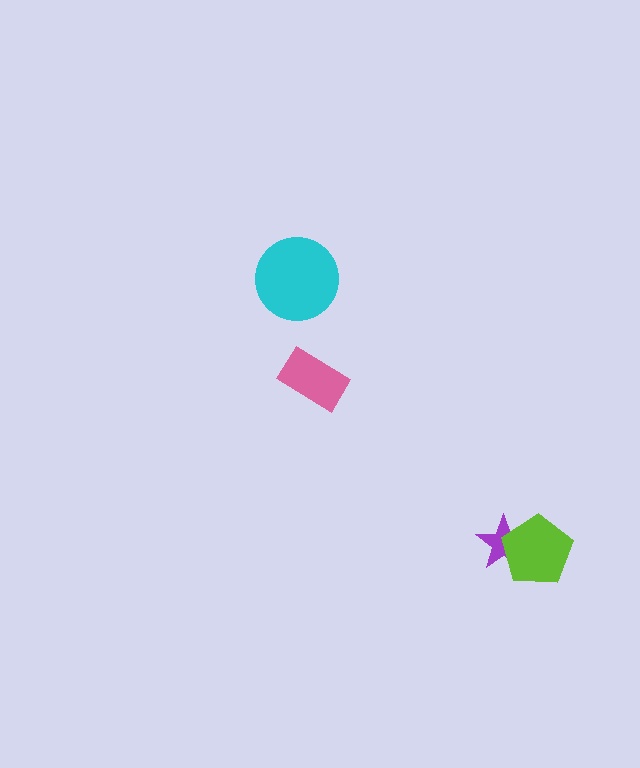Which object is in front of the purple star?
The lime pentagon is in front of the purple star.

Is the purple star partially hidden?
Yes, it is partially covered by another shape.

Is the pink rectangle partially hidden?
No, no other shape covers it.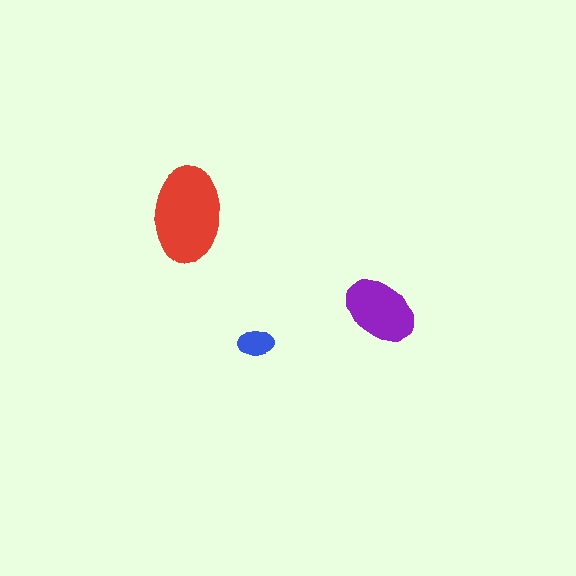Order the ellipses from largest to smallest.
the red one, the purple one, the blue one.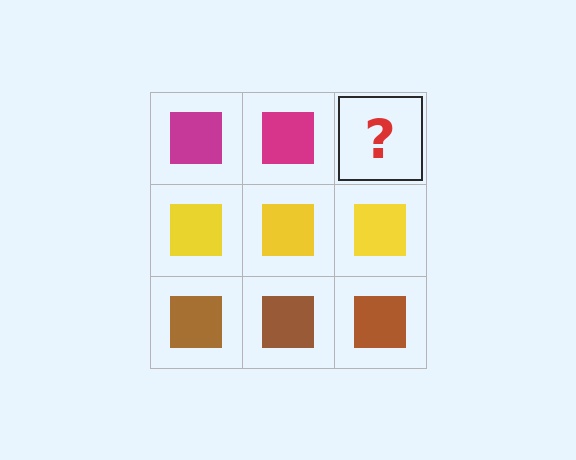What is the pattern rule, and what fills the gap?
The rule is that each row has a consistent color. The gap should be filled with a magenta square.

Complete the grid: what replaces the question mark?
The question mark should be replaced with a magenta square.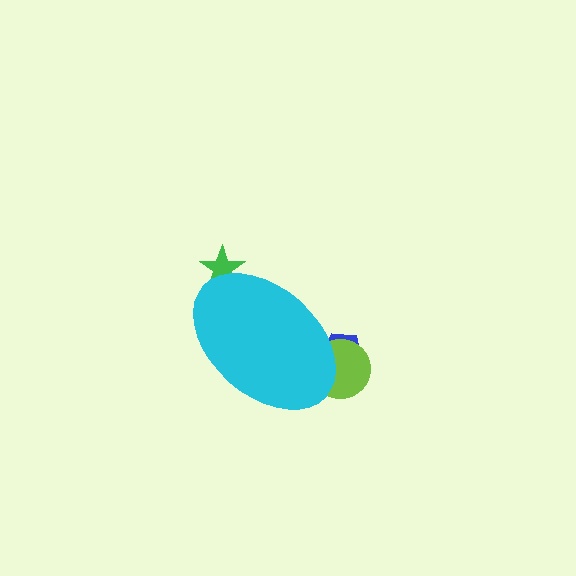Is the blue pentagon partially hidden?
Yes, the blue pentagon is partially hidden behind the cyan ellipse.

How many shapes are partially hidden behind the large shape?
3 shapes are partially hidden.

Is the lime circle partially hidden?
Yes, the lime circle is partially hidden behind the cyan ellipse.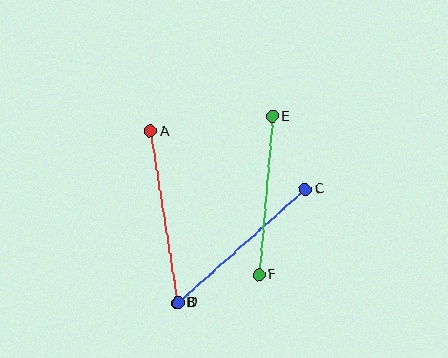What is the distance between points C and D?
The distance is approximately 170 pixels.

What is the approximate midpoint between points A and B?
The midpoint is at approximately (164, 217) pixels.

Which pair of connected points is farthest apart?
Points A and B are farthest apart.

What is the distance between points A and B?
The distance is approximately 174 pixels.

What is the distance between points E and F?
The distance is approximately 159 pixels.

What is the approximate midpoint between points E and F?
The midpoint is at approximately (265, 196) pixels.